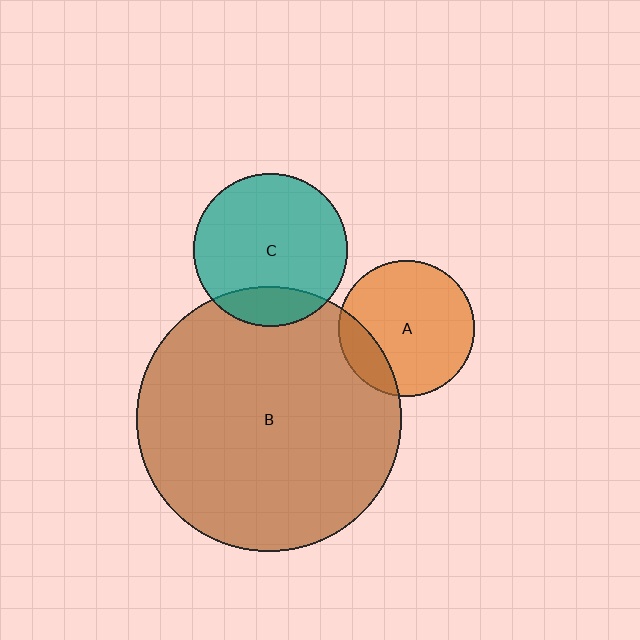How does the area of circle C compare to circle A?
Approximately 1.3 times.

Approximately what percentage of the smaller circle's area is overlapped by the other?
Approximately 20%.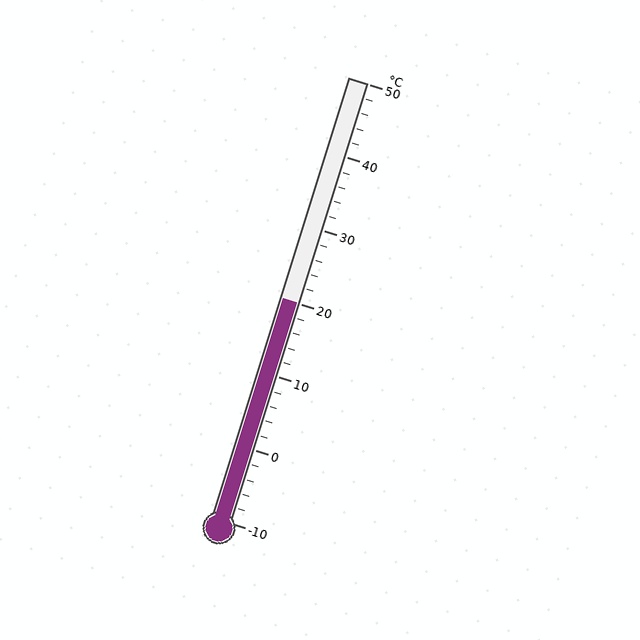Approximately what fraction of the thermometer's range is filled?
The thermometer is filled to approximately 50% of its range.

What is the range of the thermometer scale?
The thermometer scale ranges from -10°C to 50°C.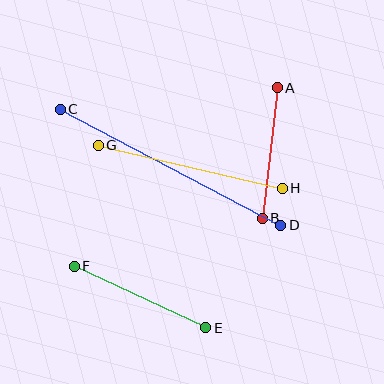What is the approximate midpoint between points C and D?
The midpoint is at approximately (171, 167) pixels.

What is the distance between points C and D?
The distance is approximately 249 pixels.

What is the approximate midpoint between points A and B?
The midpoint is at approximately (270, 153) pixels.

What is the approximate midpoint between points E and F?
The midpoint is at approximately (140, 297) pixels.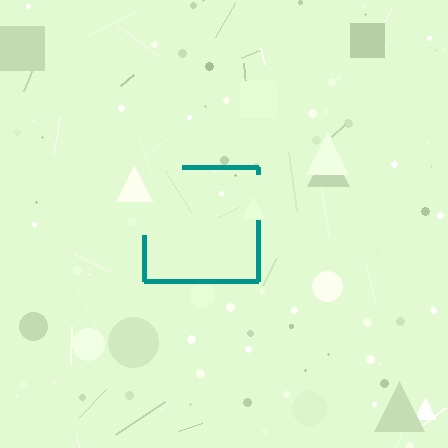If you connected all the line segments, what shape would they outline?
They would outline a square.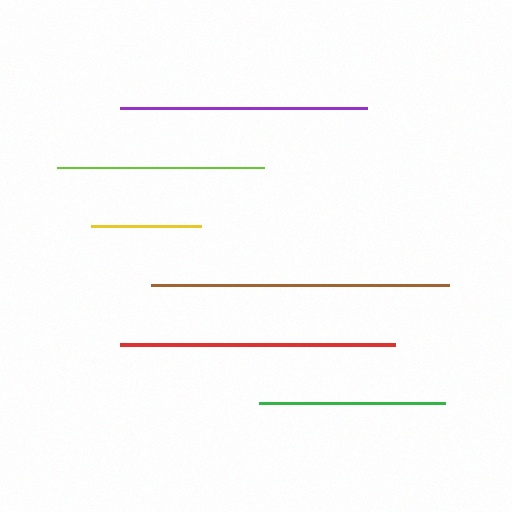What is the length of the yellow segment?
The yellow segment is approximately 111 pixels long.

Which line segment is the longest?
The brown line is the longest at approximately 298 pixels.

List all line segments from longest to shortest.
From longest to shortest: brown, red, purple, lime, green, yellow.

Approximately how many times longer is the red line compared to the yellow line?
The red line is approximately 2.5 times the length of the yellow line.